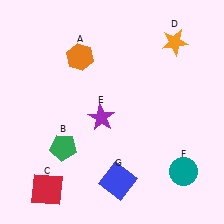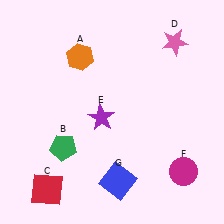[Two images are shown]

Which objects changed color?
D changed from orange to pink. F changed from teal to magenta.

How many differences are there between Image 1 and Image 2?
There are 2 differences between the two images.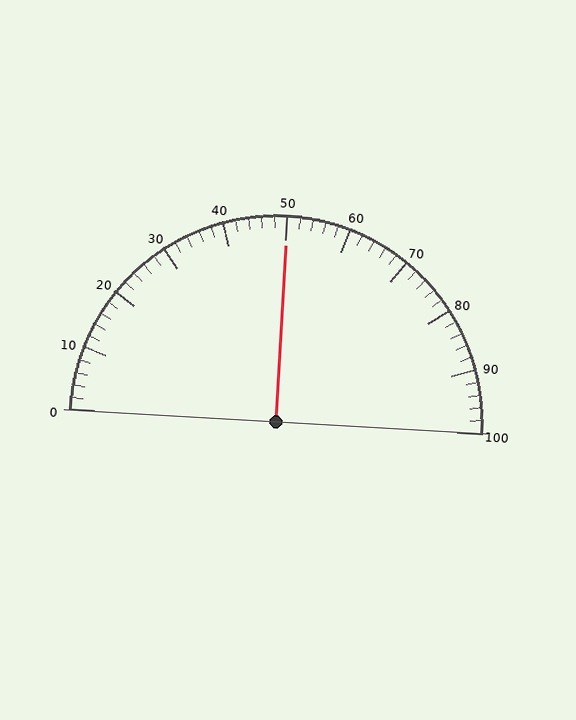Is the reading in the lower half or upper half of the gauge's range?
The reading is in the upper half of the range (0 to 100).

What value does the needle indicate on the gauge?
The needle indicates approximately 50.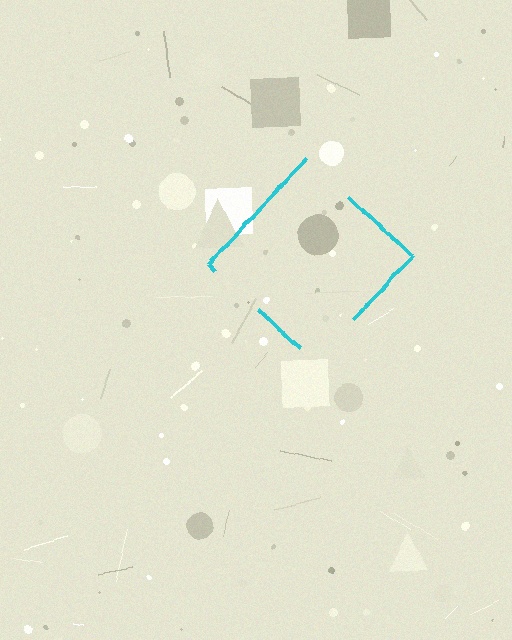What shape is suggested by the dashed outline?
The dashed outline suggests a diamond.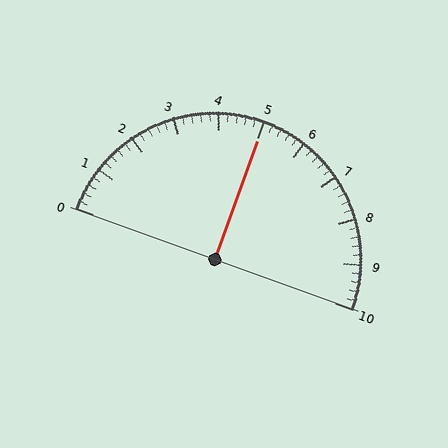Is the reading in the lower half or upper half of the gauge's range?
The reading is in the upper half of the range (0 to 10).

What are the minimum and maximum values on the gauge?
The gauge ranges from 0 to 10.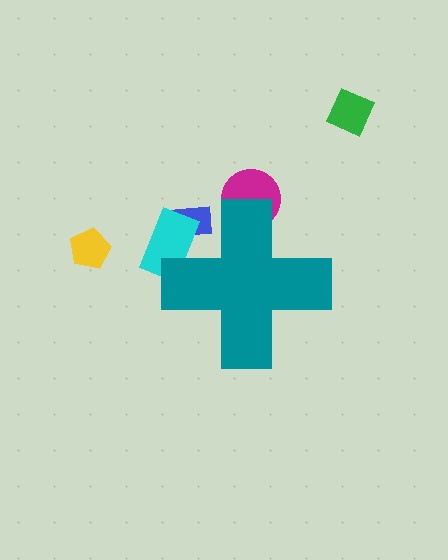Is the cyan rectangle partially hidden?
Yes, the cyan rectangle is partially hidden behind the teal cross.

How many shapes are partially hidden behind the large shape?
3 shapes are partially hidden.